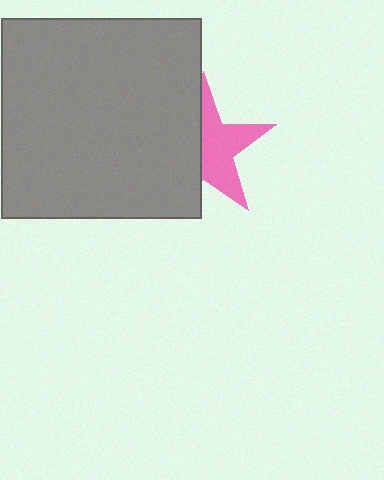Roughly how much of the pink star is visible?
About half of it is visible (roughly 53%).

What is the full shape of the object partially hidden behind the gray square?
The partially hidden object is a pink star.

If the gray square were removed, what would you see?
You would see the complete pink star.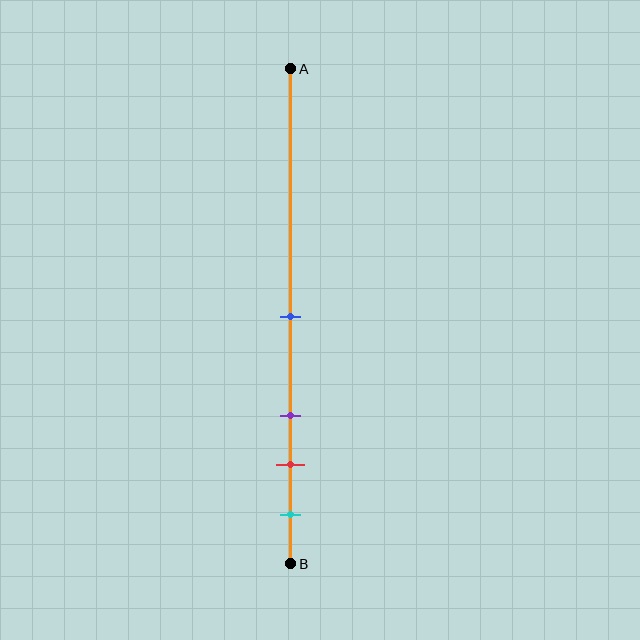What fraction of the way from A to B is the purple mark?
The purple mark is approximately 70% (0.7) of the way from A to B.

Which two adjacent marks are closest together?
The red and cyan marks are the closest adjacent pair.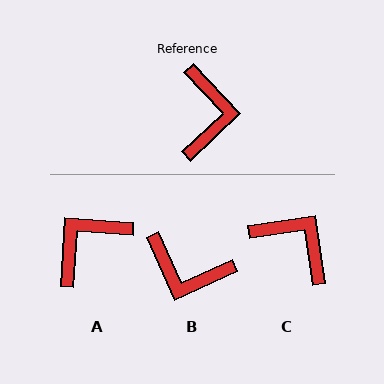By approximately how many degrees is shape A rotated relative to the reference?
Approximately 133 degrees counter-clockwise.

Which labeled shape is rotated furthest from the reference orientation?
A, about 133 degrees away.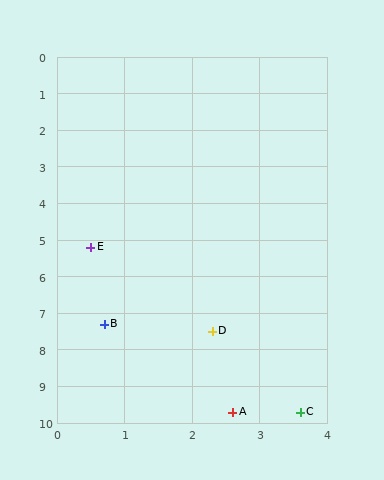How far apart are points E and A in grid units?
Points E and A are about 5.0 grid units apart.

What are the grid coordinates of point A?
Point A is at approximately (2.6, 9.7).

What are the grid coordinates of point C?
Point C is at approximately (3.6, 9.7).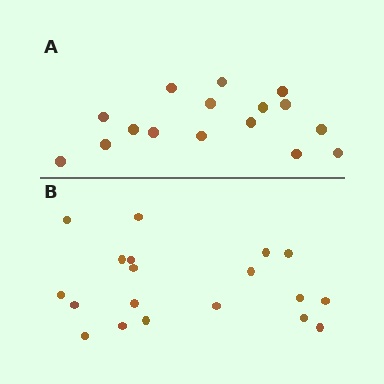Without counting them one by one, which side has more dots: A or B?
Region B (the bottom region) has more dots.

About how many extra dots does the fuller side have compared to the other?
Region B has just a few more — roughly 2 or 3 more dots than region A.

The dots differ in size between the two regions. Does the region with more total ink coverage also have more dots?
No. Region A has more total ink coverage because its dots are larger, but region B actually contains more individual dots. Total area can be misleading — the number of items is what matters here.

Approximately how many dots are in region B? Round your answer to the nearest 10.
About 20 dots. (The exact count is 19, which rounds to 20.)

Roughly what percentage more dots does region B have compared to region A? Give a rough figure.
About 20% more.